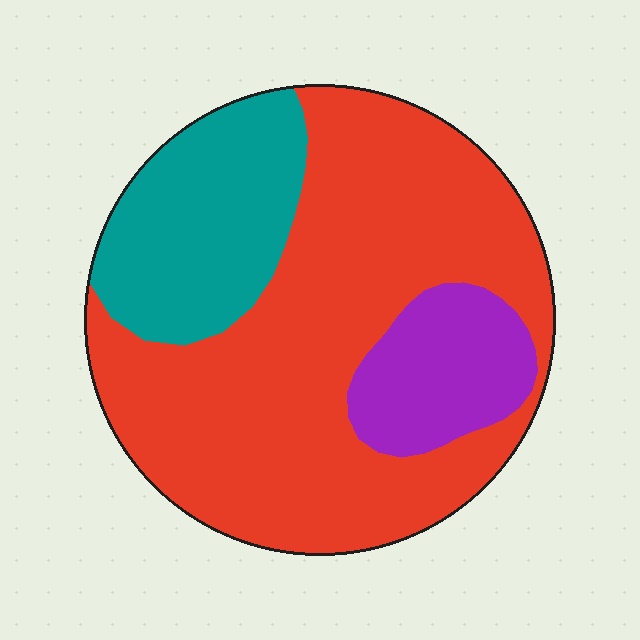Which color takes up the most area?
Red, at roughly 65%.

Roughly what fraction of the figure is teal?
Teal takes up about one fifth (1/5) of the figure.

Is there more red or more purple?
Red.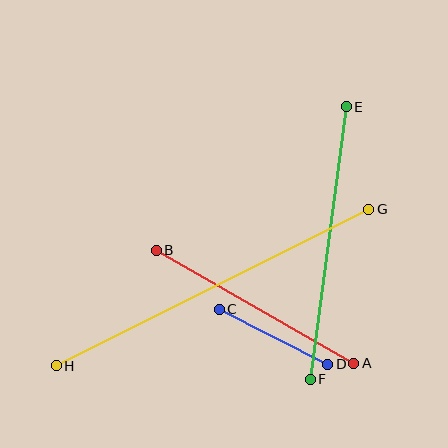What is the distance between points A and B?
The distance is approximately 228 pixels.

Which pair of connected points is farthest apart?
Points G and H are farthest apart.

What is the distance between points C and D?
The distance is approximately 122 pixels.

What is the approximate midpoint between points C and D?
The midpoint is at approximately (273, 337) pixels.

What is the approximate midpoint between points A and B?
The midpoint is at approximately (255, 307) pixels.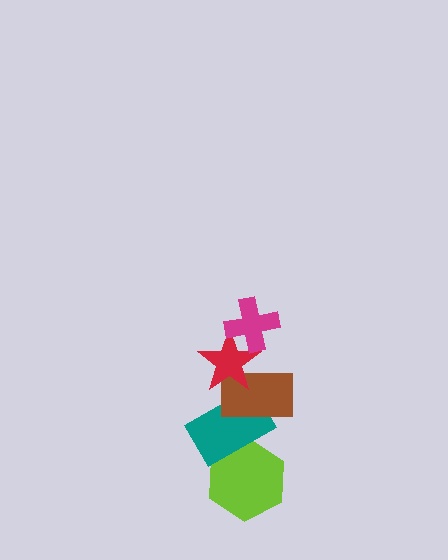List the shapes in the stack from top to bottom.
From top to bottom: the magenta cross, the red star, the brown rectangle, the teal rectangle, the lime hexagon.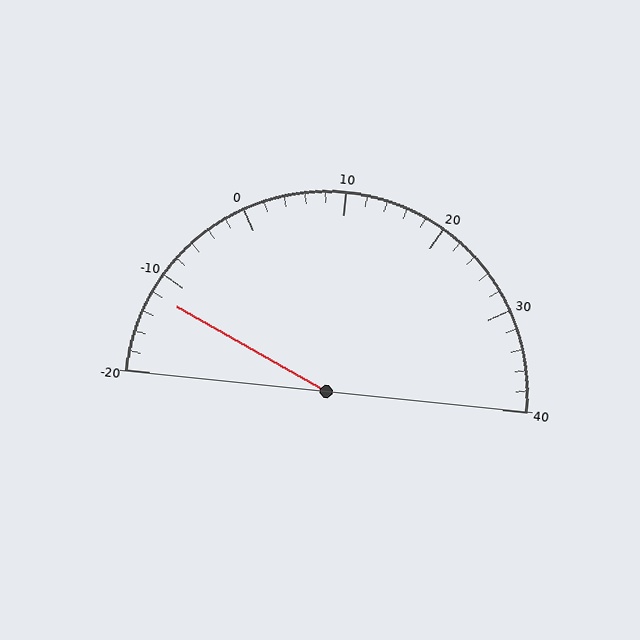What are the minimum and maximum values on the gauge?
The gauge ranges from -20 to 40.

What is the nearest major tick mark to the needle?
The nearest major tick mark is -10.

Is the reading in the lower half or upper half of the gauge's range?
The reading is in the lower half of the range (-20 to 40).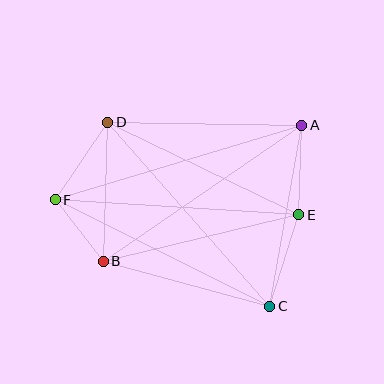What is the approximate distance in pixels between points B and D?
The distance between B and D is approximately 139 pixels.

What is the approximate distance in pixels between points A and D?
The distance between A and D is approximately 194 pixels.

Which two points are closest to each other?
Points B and F are closest to each other.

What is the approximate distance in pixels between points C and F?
The distance between C and F is approximately 240 pixels.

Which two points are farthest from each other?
Points A and F are farthest from each other.